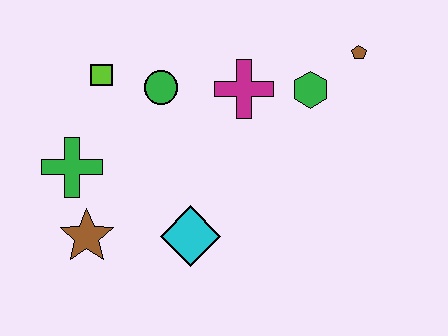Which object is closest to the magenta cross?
The green hexagon is closest to the magenta cross.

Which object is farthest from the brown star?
The brown pentagon is farthest from the brown star.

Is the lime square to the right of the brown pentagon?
No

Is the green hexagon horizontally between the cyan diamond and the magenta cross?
No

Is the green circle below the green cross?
No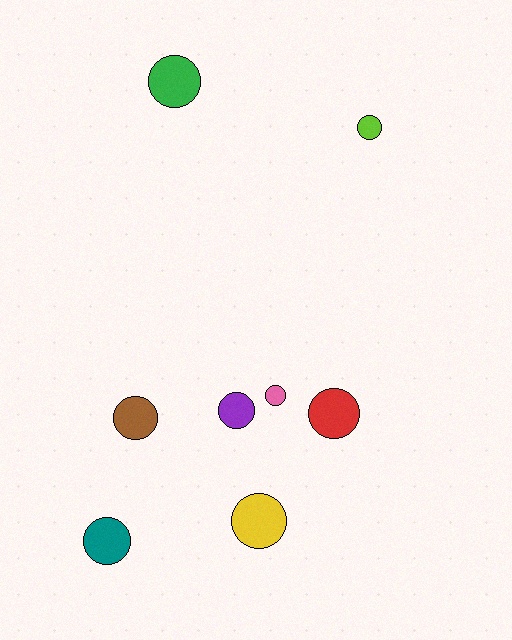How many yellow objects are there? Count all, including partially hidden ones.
There is 1 yellow object.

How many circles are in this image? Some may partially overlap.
There are 8 circles.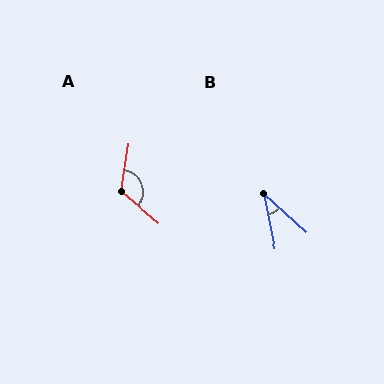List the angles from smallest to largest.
B (36°), A (120°).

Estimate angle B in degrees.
Approximately 36 degrees.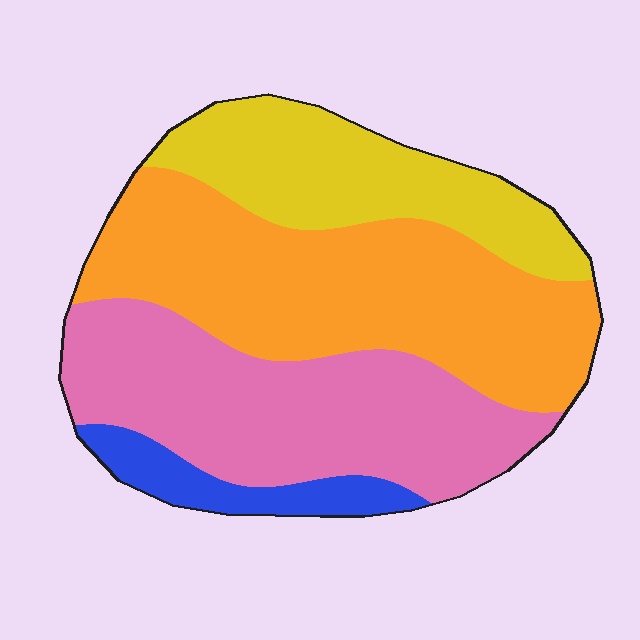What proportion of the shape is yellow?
Yellow covers about 20% of the shape.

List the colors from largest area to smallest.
From largest to smallest: orange, pink, yellow, blue.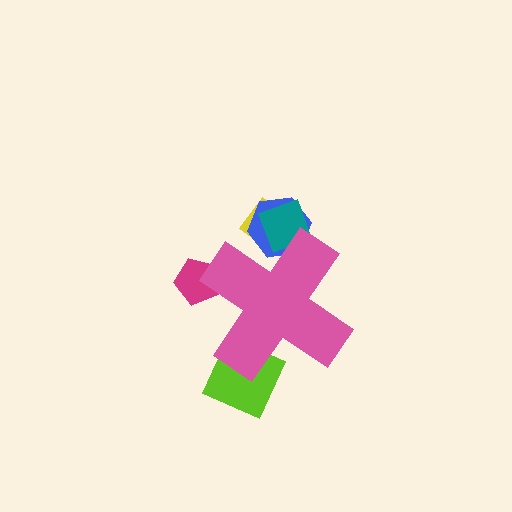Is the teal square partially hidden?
Yes, the teal square is partially hidden behind the pink cross.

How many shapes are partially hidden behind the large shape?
5 shapes are partially hidden.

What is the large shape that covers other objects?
A pink cross.